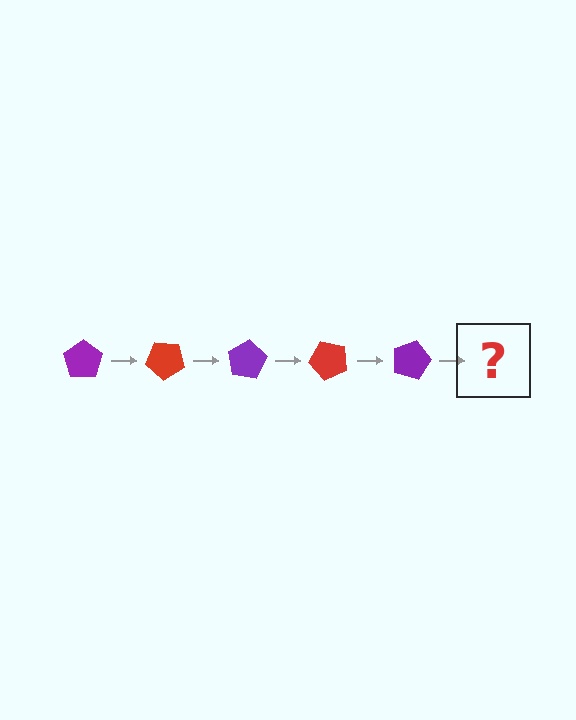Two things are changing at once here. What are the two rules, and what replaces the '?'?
The two rules are that it rotates 40 degrees each step and the color cycles through purple and red. The '?' should be a red pentagon, rotated 200 degrees from the start.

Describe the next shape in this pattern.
It should be a red pentagon, rotated 200 degrees from the start.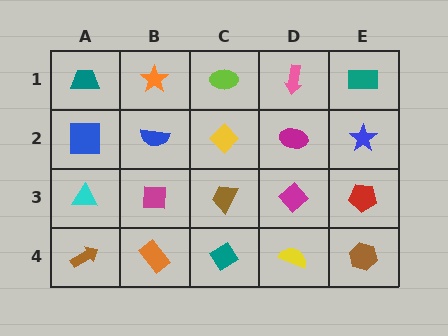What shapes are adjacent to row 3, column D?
A magenta ellipse (row 2, column D), a yellow semicircle (row 4, column D), a brown trapezoid (row 3, column C), a red pentagon (row 3, column E).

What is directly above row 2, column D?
A pink arrow.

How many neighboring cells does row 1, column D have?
3.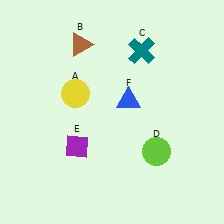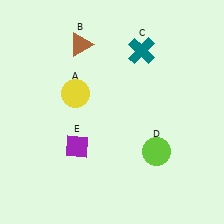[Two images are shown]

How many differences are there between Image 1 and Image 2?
There is 1 difference between the two images.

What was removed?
The blue triangle (F) was removed in Image 2.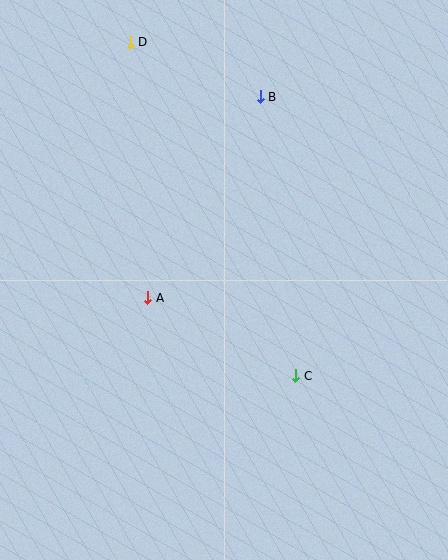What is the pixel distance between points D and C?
The distance between D and C is 372 pixels.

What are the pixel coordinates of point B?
Point B is at (260, 97).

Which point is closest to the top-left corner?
Point D is closest to the top-left corner.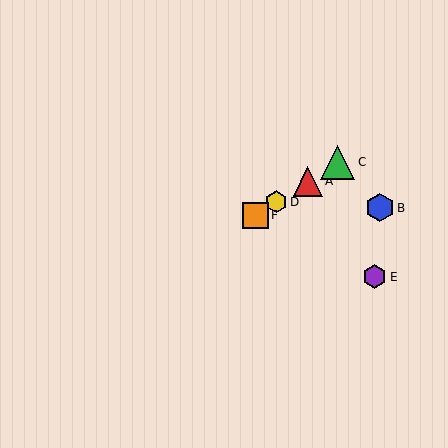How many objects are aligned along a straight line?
4 objects (A, C, D, F) are aligned along a straight line.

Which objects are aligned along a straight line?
Objects A, C, D, F are aligned along a straight line.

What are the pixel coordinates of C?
Object C is at (337, 162).